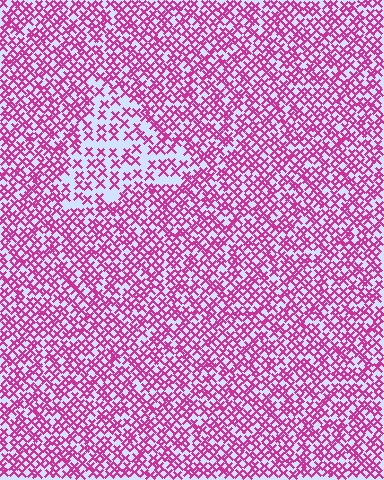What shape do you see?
I see a triangle.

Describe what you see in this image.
The image contains small magenta elements arranged at two different densities. A triangle-shaped region is visible where the elements are less densely packed than the surrounding area.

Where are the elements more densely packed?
The elements are more densely packed outside the triangle boundary.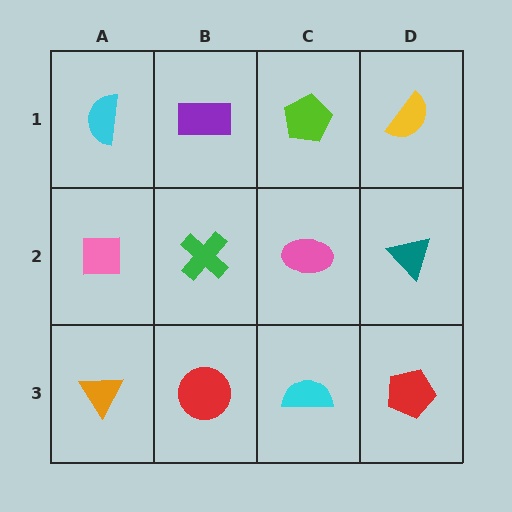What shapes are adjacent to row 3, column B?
A green cross (row 2, column B), an orange triangle (row 3, column A), a cyan semicircle (row 3, column C).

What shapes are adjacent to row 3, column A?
A pink square (row 2, column A), a red circle (row 3, column B).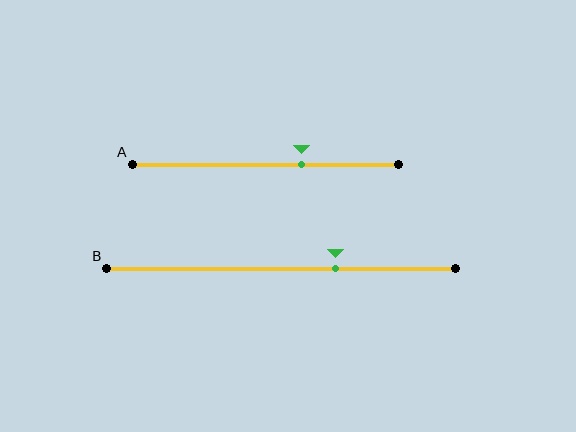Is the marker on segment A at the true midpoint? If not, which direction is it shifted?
No, the marker on segment A is shifted to the right by about 13% of the segment length.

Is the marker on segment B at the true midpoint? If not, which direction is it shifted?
No, the marker on segment B is shifted to the right by about 16% of the segment length.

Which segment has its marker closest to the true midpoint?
Segment A has its marker closest to the true midpoint.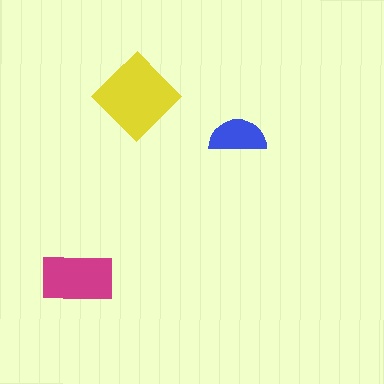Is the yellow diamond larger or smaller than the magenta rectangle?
Larger.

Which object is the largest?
The yellow diamond.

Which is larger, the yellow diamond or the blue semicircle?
The yellow diamond.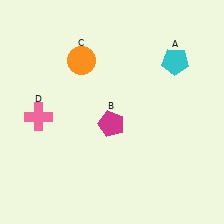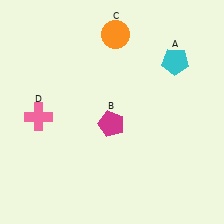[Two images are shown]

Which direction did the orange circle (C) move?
The orange circle (C) moved right.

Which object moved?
The orange circle (C) moved right.